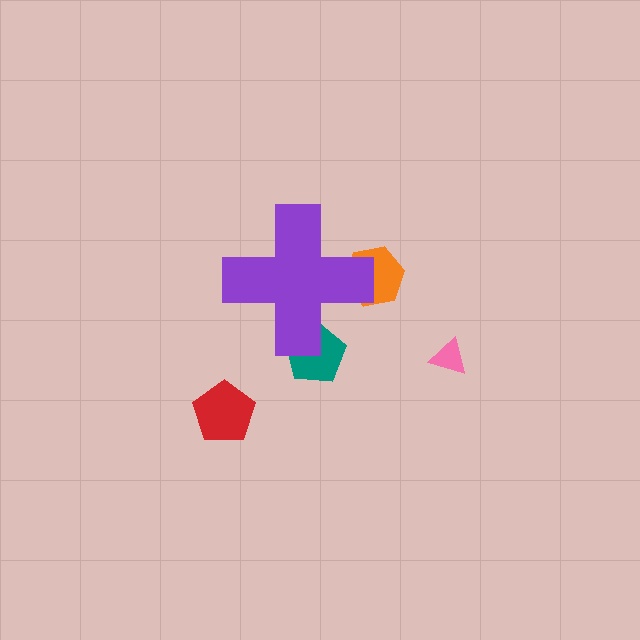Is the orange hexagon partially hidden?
Yes, the orange hexagon is partially hidden behind the purple cross.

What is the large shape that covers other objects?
A purple cross.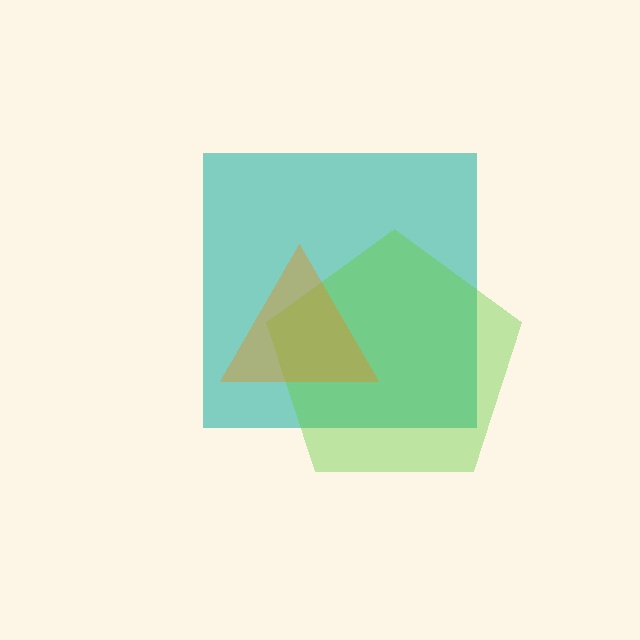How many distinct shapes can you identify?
There are 3 distinct shapes: a teal square, a lime pentagon, an orange triangle.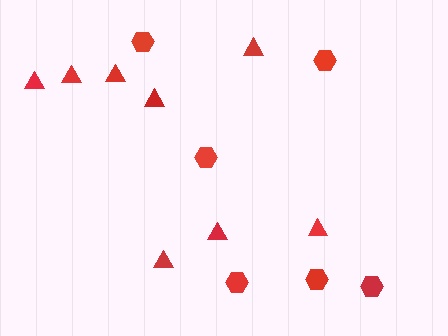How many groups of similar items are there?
There are 2 groups: one group of hexagons (6) and one group of triangles (8).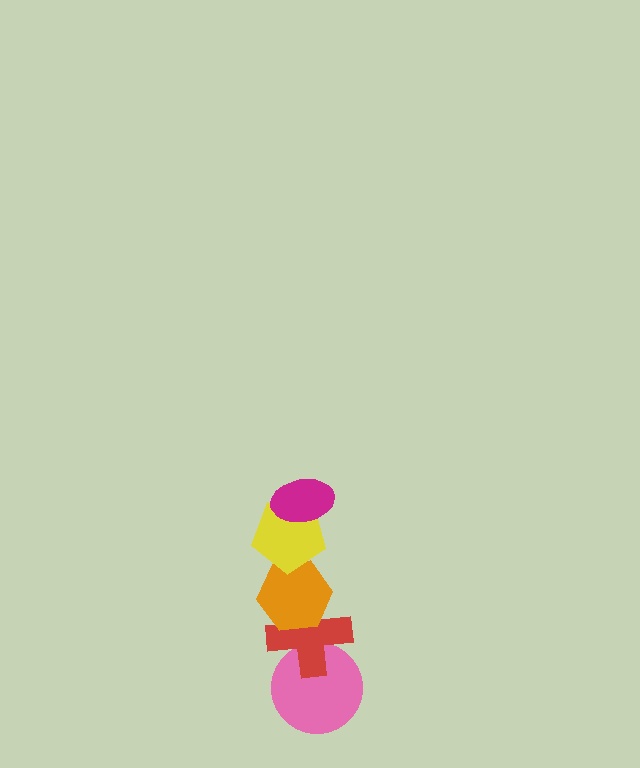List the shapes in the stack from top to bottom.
From top to bottom: the magenta ellipse, the yellow pentagon, the orange hexagon, the red cross, the pink circle.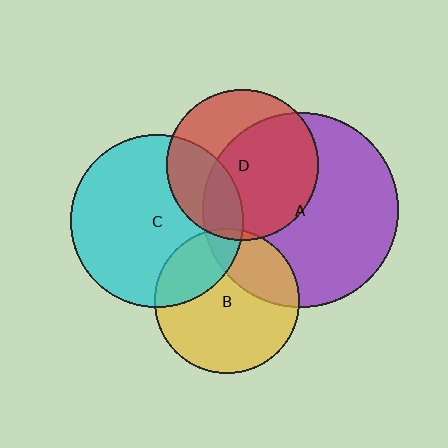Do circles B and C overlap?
Yes.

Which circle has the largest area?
Circle A (purple).